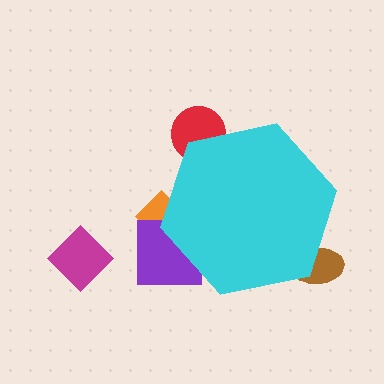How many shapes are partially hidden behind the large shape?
4 shapes are partially hidden.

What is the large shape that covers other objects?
A cyan hexagon.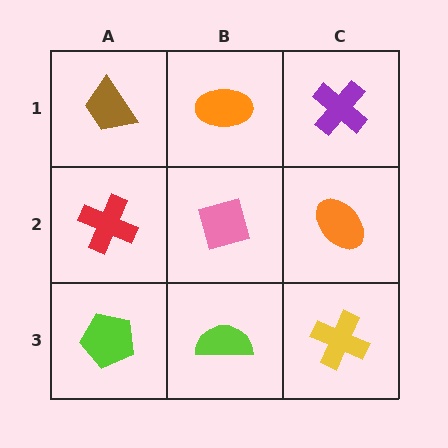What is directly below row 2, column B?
A lime semicircle.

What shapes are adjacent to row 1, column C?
An orange ellipse (row 2, column C), an orange ellipse (row 1, column B).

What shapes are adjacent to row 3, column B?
A pink diamond (row 2, column B), a lime pentagon (row 3, column A), a yellow cross (row 3, column C).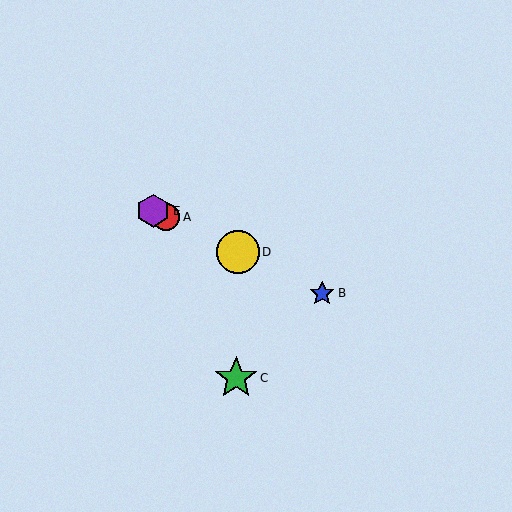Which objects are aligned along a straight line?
Objects A, B, D, E are aligned along a straight line.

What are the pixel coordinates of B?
Object B is at (322, 293).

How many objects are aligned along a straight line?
4 objects (A, B, D, E) are aligned along a straight line.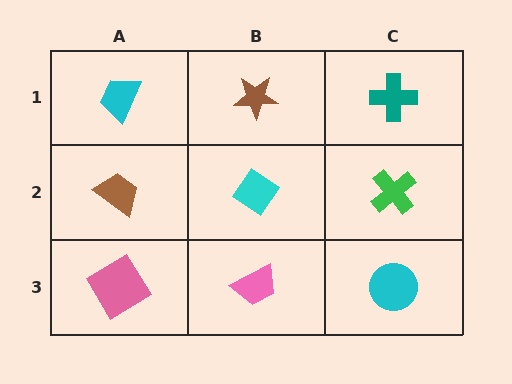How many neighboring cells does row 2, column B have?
4.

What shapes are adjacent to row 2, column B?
A brown star (row 1, column B), a pink trapezoid (row 3, column B), a brown trapezoid (row 2, column A), a green cross (row 2, column C).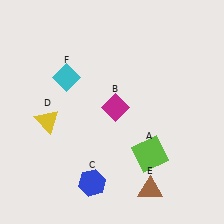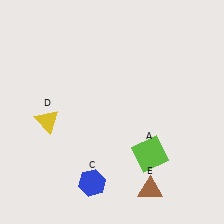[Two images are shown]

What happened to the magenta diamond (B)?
The magenta diamond (B) was removed in Image 2. It was in the top-right area of Image 1.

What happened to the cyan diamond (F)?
The cyan diamond (F) was removed in Image 2. It was in the top-left area of Image 1.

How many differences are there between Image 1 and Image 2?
There are 2 differences between the two images.